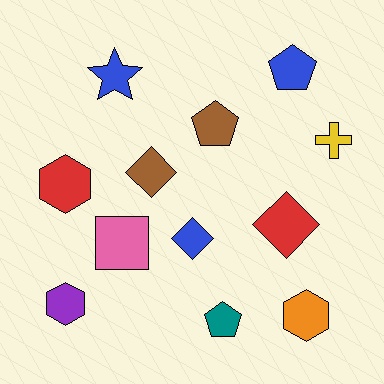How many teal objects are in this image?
There is 1 teal object.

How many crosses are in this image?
There is 1 cross.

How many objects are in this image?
There are 12 objects.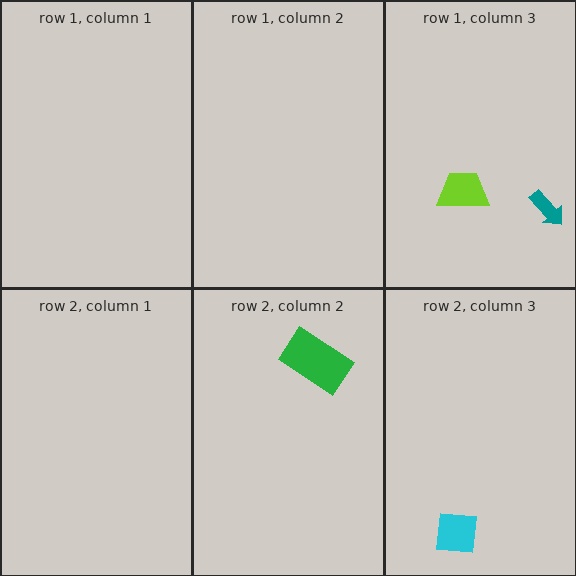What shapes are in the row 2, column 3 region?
The cyan square.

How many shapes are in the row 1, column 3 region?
2.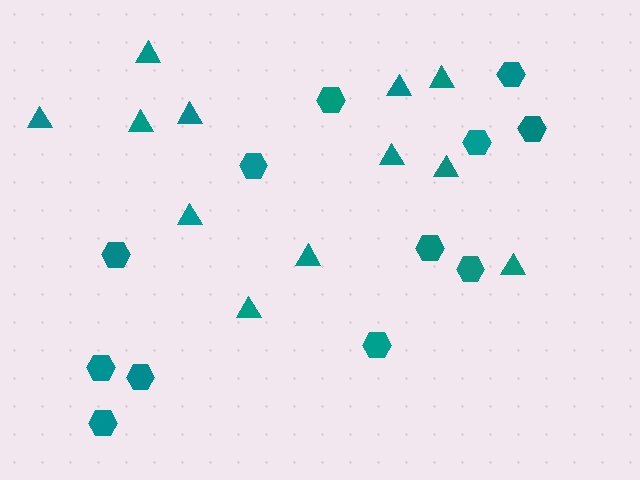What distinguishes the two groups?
There are 2 groups: one group of triangles (12) and one group of hexagons (12).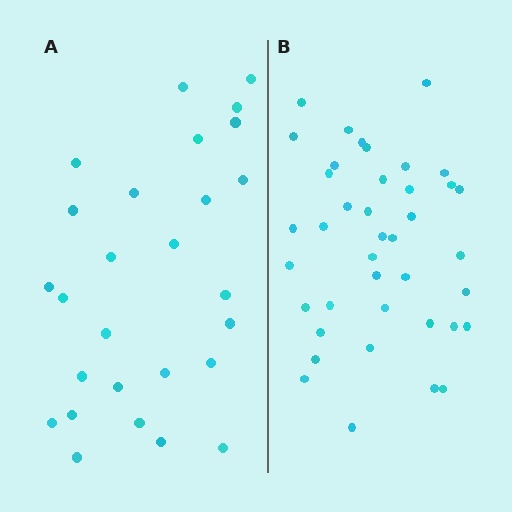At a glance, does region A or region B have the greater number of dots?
Region B (the right region) has more dots.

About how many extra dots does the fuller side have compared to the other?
Region B has approximately 15 more dots than region A.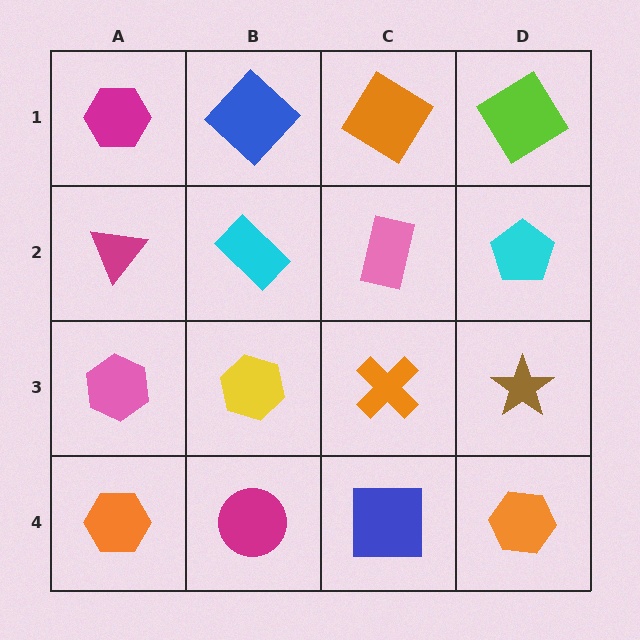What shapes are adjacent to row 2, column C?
An orange diamond (row 1, column C), an orange cross (row 3, column C), a cyan rectangle (row 2, column B), a cyan pentagon (row 2, column D).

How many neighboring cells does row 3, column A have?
3.